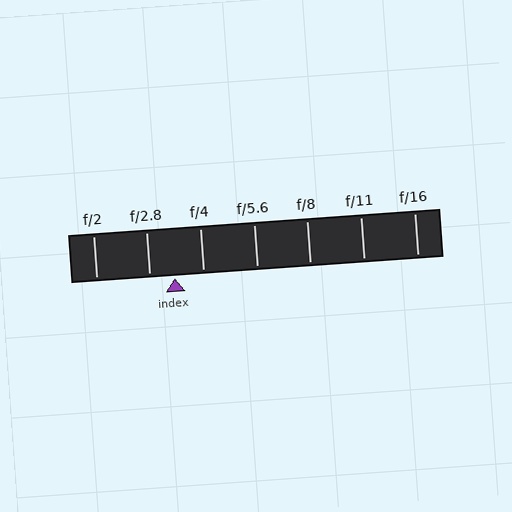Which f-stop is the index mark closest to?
The index mark is closest to f/2.8.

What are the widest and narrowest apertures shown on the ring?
The widest aperture shown is f/2 and the narrowest is f/16.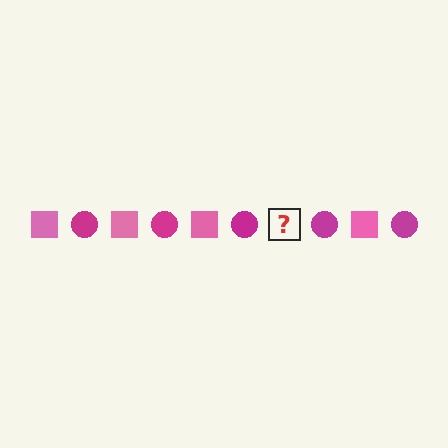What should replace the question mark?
The question mark should be replaced with a pink square.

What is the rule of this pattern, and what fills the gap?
The rule is that the pattern alternates between pink square and magenta circle. The gap should be filled with a pink square.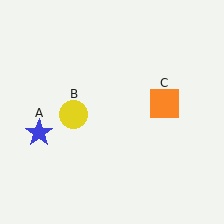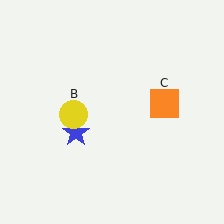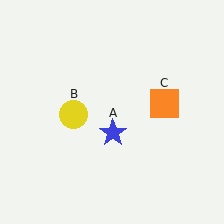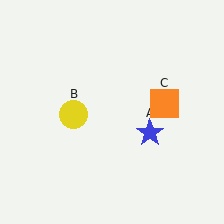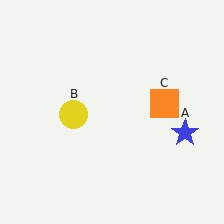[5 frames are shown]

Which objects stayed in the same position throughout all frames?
Yellow circle (object B) and orange square (object C) remained stationary.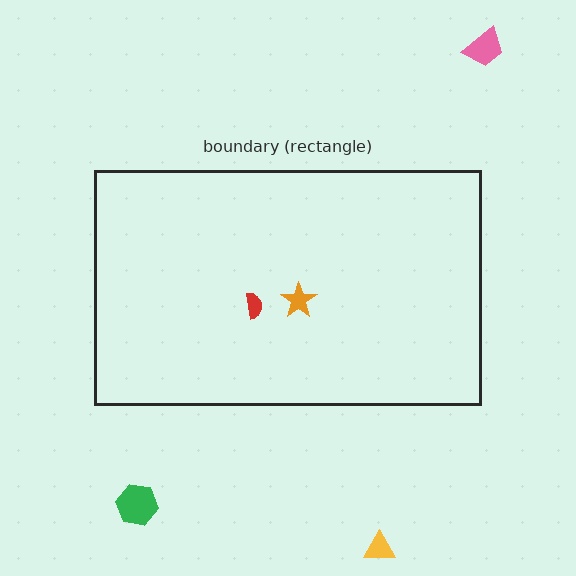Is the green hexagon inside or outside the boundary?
Outside.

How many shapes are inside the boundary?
2 inside, 3 outside.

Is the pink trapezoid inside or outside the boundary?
Outside.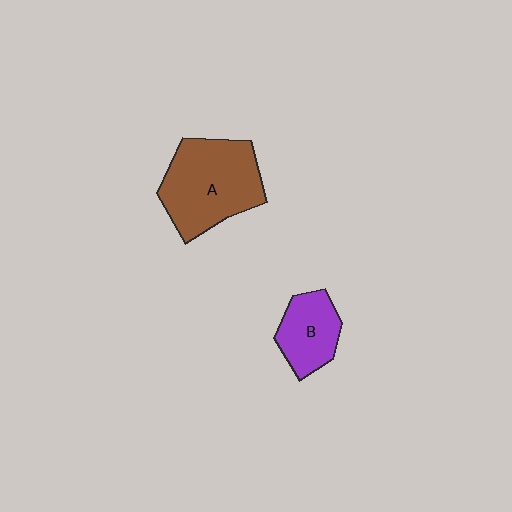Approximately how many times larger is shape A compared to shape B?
Approximately 1.9 times.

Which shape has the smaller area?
Shape B (purple).